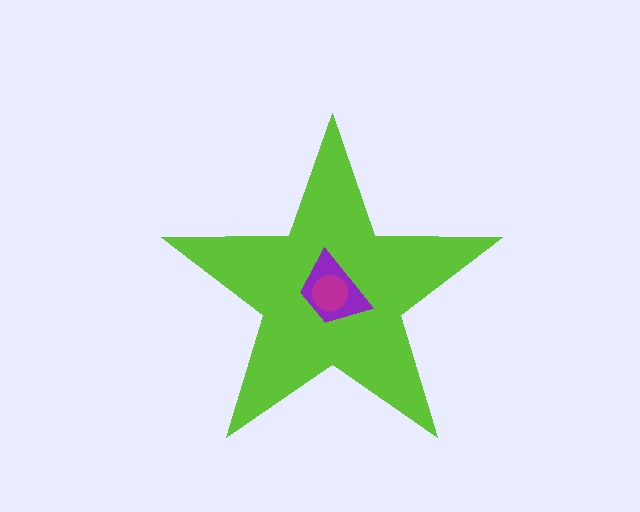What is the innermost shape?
The magenta circle.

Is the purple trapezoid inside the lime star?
Yes.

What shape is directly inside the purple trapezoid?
The magenta circle.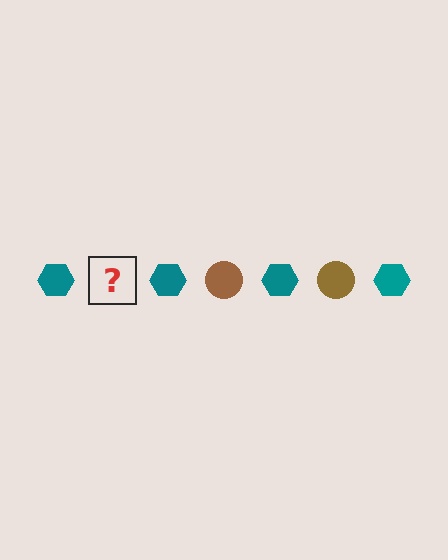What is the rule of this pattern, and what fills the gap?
The rule is that the pattern alternates between teal hexagon and brown circle. The gap should be filled with a brown circle.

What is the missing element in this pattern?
The missing element is a brown circle.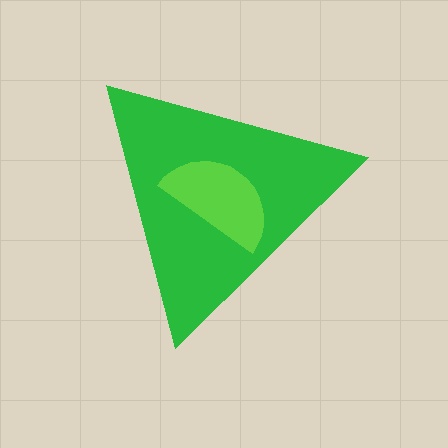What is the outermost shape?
The green triangle.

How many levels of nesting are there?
2.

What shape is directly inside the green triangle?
The lime semicircle.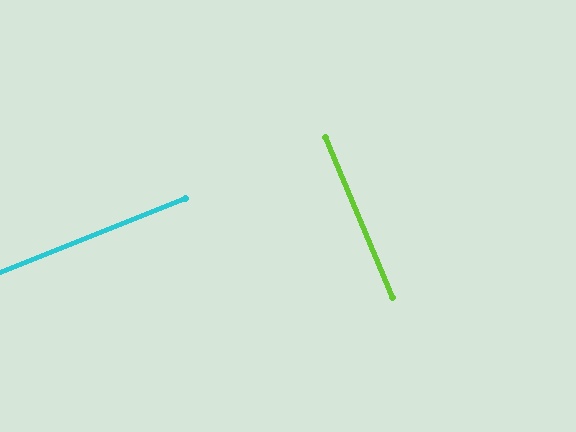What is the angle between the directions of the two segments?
Approximately 89 degrees.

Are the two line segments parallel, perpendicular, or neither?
Perpendicular — they meet at approximately 89°.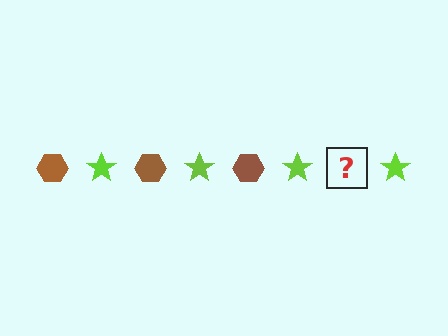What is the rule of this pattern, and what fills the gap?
The rule is that the pattern alternates between brown hexagon and lime star. The gap should be filled with a brown hexagon.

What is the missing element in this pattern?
The missing element is a brown hexagon.